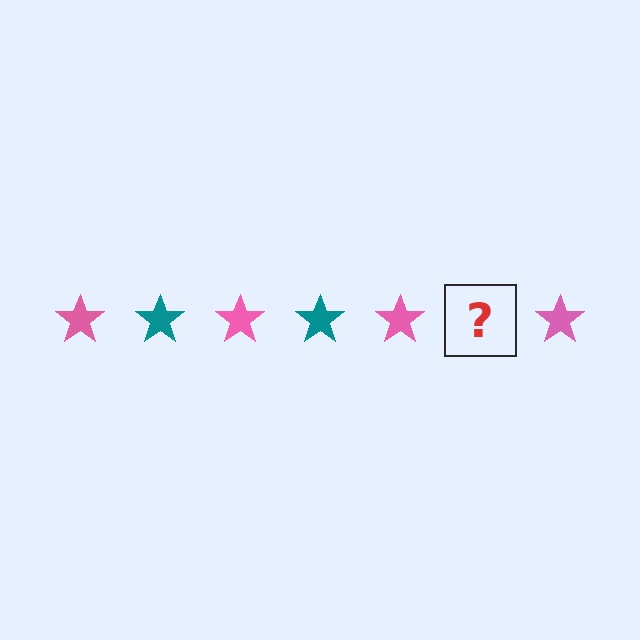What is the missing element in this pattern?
The missing element is a teal star.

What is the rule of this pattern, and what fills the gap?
The rule is that the pattern cycles through pink, teal stars. The gap should be filled with a teal star.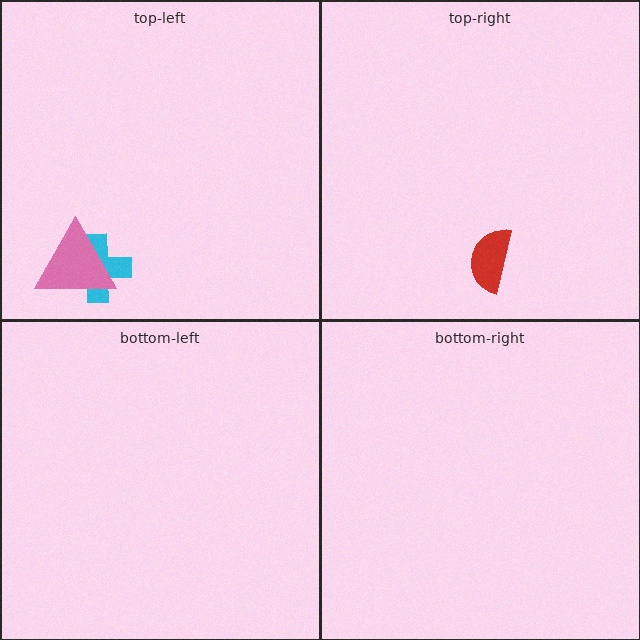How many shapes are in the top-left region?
2.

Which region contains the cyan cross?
The top-left region.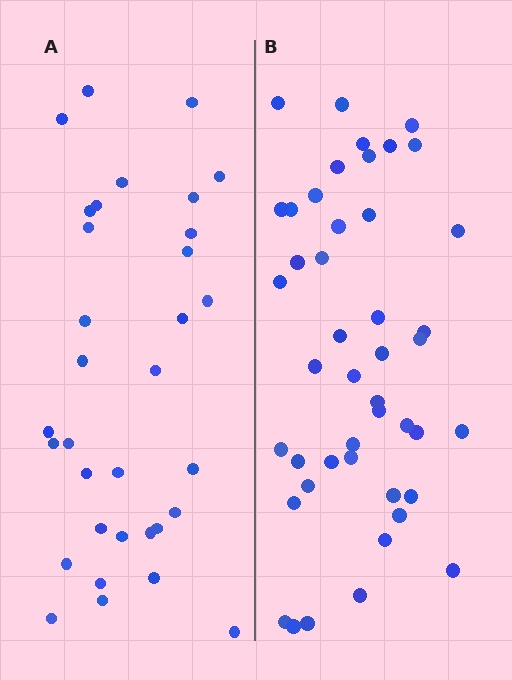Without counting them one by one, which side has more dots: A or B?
Region B (the right region) has more dots.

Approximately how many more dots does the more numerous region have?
Region B has roughly 12 or so more dots than region A.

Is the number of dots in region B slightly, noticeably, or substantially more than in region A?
Region B has noticeably more, but not dramatically so. The ratio is roughly 1.4 to 1.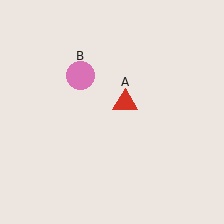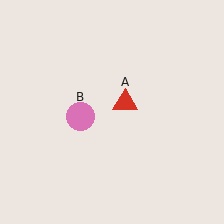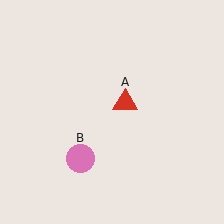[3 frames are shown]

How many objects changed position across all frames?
1 object changed position: pink circle (object B).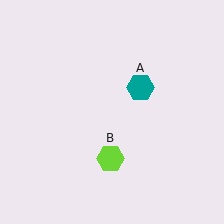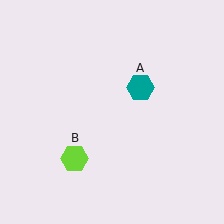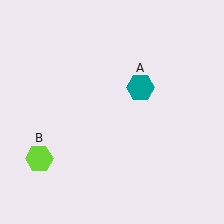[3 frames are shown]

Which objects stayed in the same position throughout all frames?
Teal hexagon (object A) remained stationary.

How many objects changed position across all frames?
1 object changed position: lime hexagon (object B).